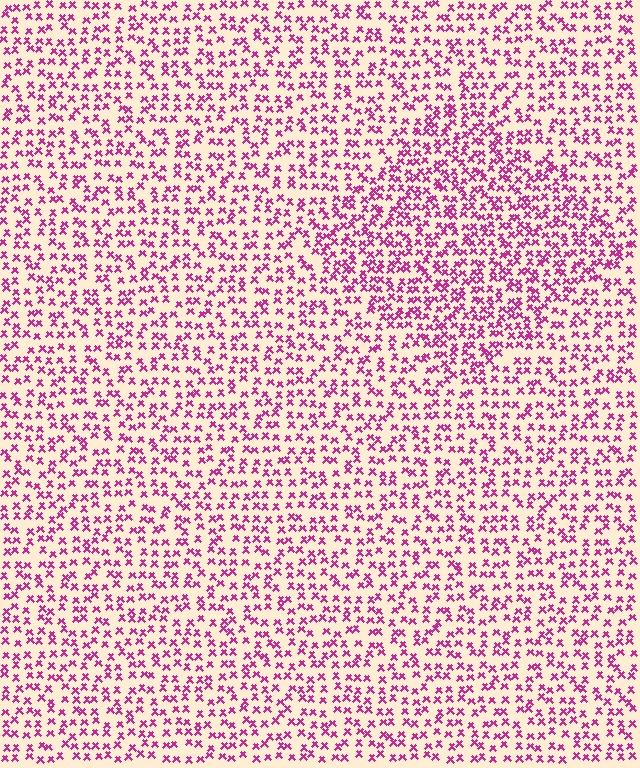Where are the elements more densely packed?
The elements are more densely packed inside the diamond boundary.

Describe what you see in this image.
The image contains small magenta elements arranged at two different densities. A diamond-shaped region is visible where the elements are more densely packed than the surrounding area.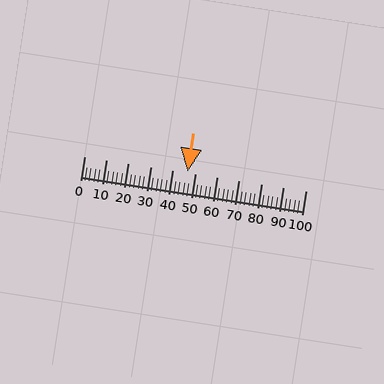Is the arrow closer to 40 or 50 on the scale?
The arrow is closer to 50.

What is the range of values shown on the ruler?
The ruler shows values from 0 to 100.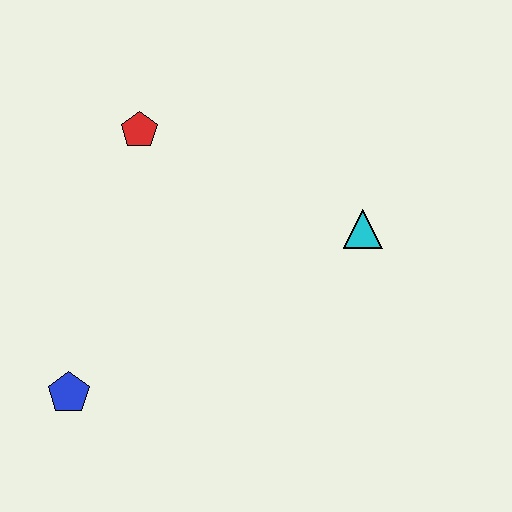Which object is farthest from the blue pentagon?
The cyan triangle is farthest from the blue pentagon.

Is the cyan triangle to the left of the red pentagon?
No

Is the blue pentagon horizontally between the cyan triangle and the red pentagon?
No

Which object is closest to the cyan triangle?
The red pentagon is closest to the cyan triangle.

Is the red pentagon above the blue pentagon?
Yes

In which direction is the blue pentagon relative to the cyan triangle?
The blue pentagon is to the left of the cyan triangle.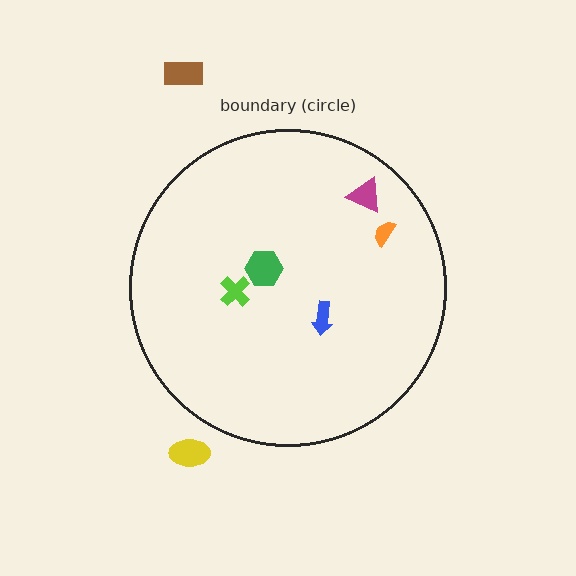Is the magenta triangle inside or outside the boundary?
Inside.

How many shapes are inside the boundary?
5 inside, 2 outside.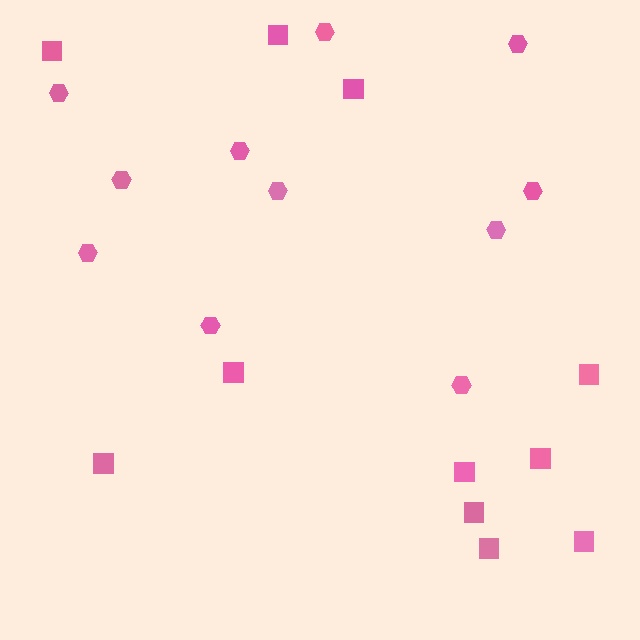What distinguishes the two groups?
There are 2 groups: one group of squares (11) and one group of hexagons (11).